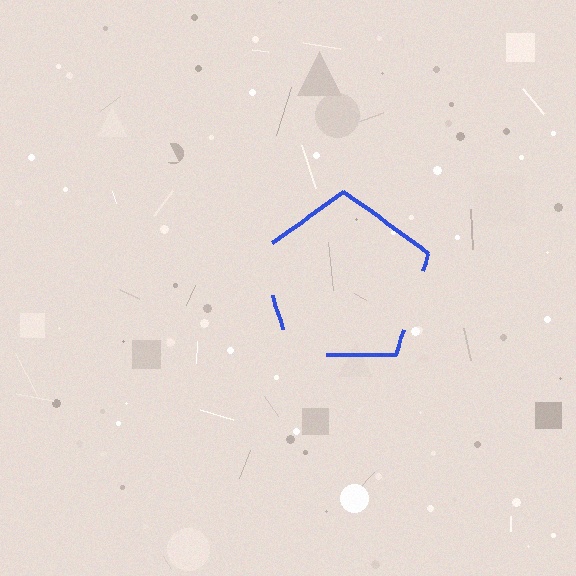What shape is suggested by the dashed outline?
The dashed outline suggests a pentagon.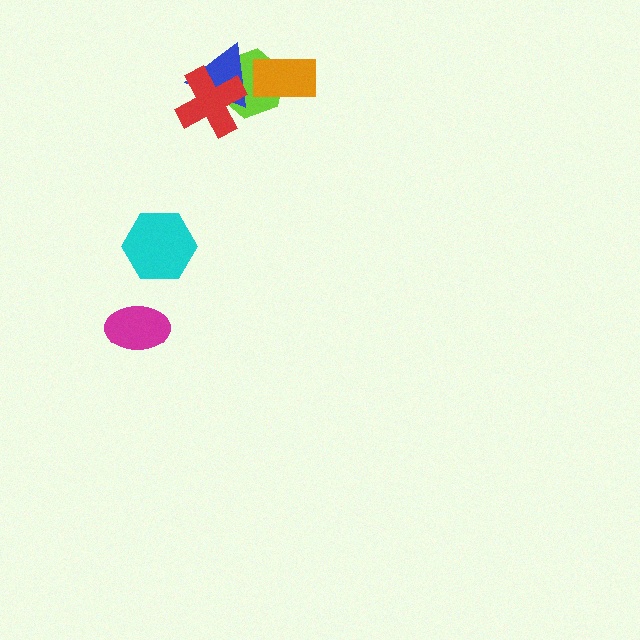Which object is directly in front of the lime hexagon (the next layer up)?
The blue triangle is directly in front of the lime hexagon.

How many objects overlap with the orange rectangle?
1 object overlaps with the orange rectangle.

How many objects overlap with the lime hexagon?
3 objects overlap with the lime hexagon.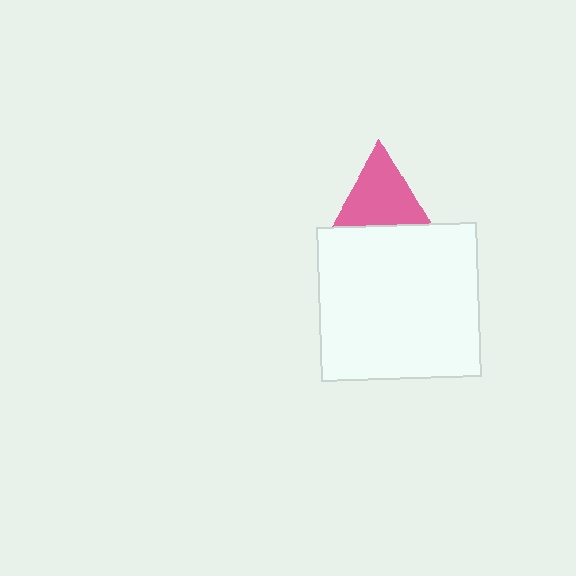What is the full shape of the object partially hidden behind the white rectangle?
The partially hidden object is a pink triangle.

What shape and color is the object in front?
The object in front is a white rectangle.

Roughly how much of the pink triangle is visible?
Most of it is visible (roughly 66%).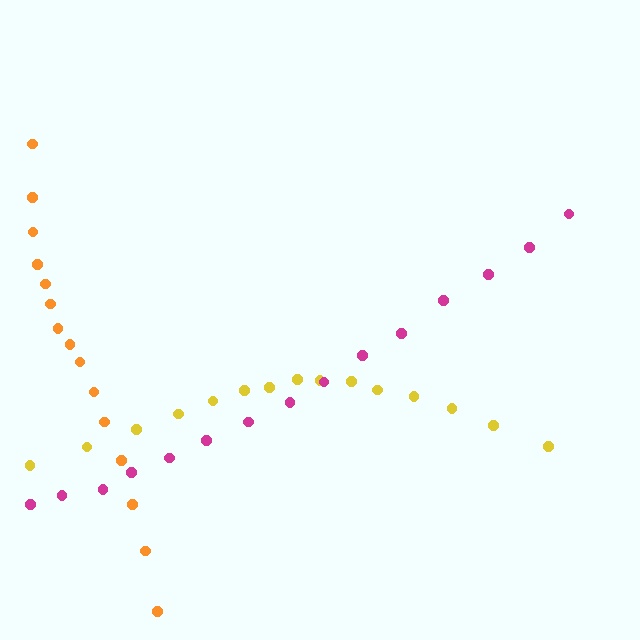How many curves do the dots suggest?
There are 3 distinct paths.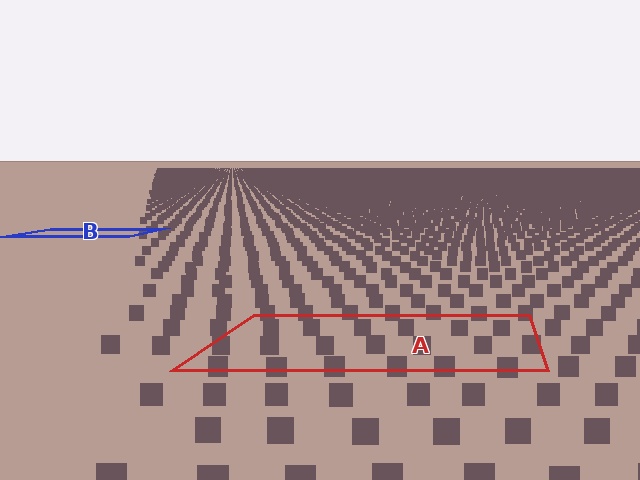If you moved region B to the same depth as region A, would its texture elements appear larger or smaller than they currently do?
They would appear larger. At a closer depth, the same texture elements are projected at a bigger on-screen size.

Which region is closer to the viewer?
Region A is closer. The texture elements there are larger and more spread out.